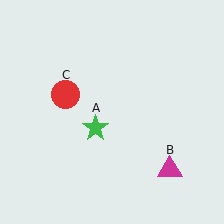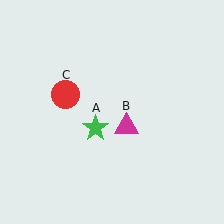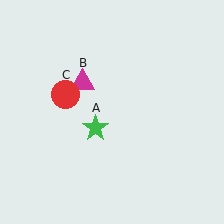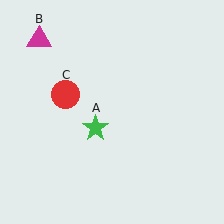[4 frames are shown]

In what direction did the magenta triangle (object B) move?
The magenta triangle (object B) moved up and to the left.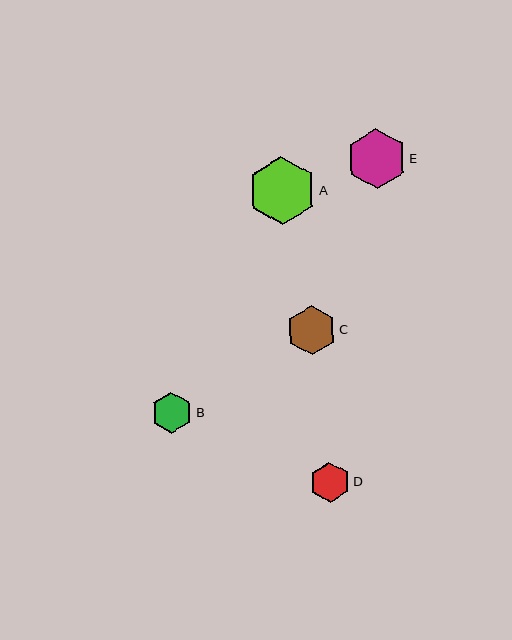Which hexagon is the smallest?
Hexagon D is the smallest with a size of approximately 40 pixels.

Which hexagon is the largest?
Hexagon A is the largest with a size of approximately 69 pixels.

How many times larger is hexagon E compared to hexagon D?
Hexagon E is approximately 1.5 times the size of hexagon D.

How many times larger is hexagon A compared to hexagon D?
Hexagon A is approximately 1.7 times the size of hexagon D.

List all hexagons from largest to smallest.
From largest to smallest: A, E, C, B, D.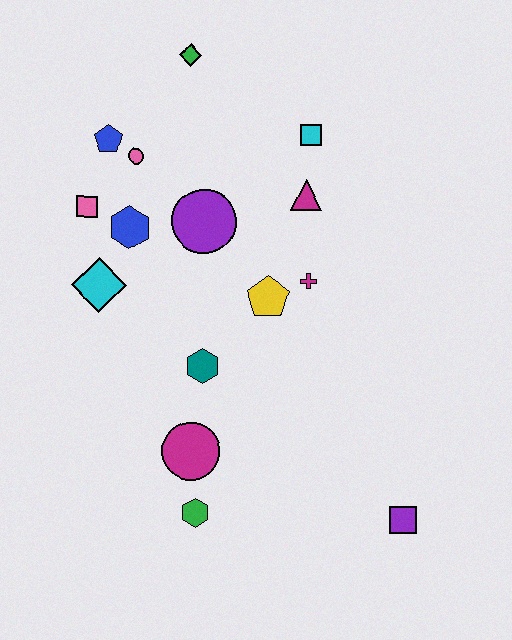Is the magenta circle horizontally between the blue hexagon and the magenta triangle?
Yes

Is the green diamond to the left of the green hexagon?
Yes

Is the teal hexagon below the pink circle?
Yes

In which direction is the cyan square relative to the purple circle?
The cyan square is to the right of the purple circle.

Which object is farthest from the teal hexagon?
The green diamond is farthest from the teal hexagon.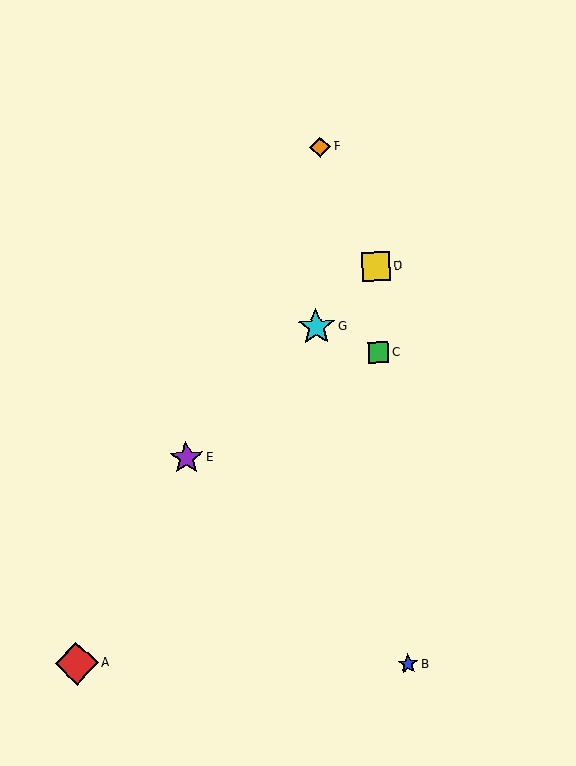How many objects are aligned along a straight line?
3 objects (D, E, G) are aligned along a straight line.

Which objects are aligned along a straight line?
Objects D, E, G are aligned along a straight line.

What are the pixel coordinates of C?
Object C is at (379, 352).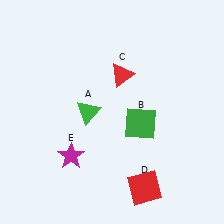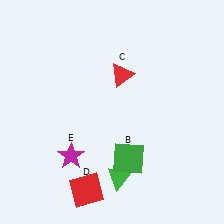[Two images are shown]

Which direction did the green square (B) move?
The green square (B) moved down.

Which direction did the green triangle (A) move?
The green triangle (A) moved down.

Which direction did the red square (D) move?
The red square (D) moved left.